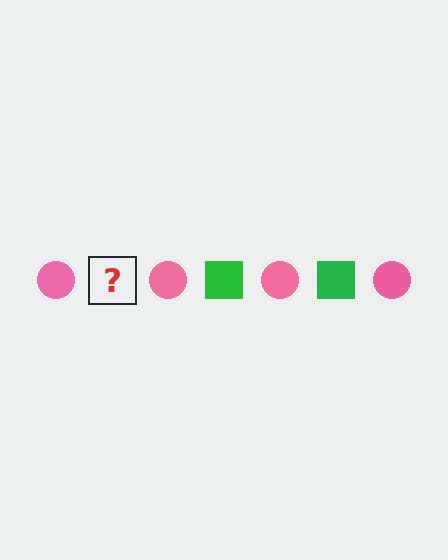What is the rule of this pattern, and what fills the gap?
The rule is that the pattern alternates between pink circle and green square. The gap should be filled with a green square.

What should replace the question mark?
The question mark should be replaced with a green square.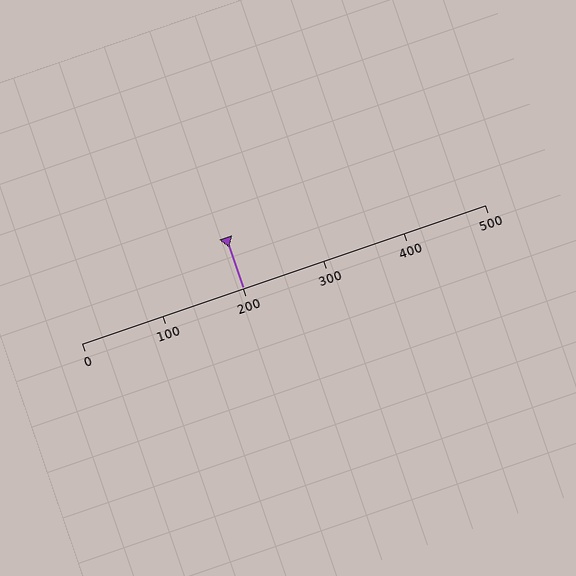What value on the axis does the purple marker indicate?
The marker indicates approximately 200.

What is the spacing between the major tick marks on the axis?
The major ticks are spaced 100 apart.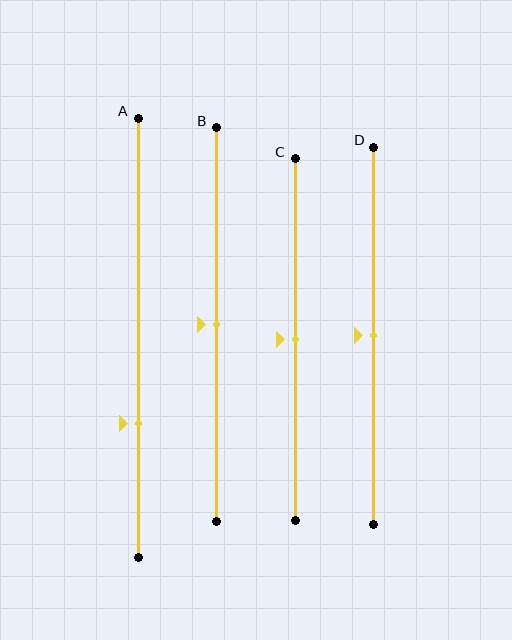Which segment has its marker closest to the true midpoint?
Segment B has its marker closest to the true midpoint.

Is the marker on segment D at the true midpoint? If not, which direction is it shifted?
Yes, the marker on segment D is at the true midpoint.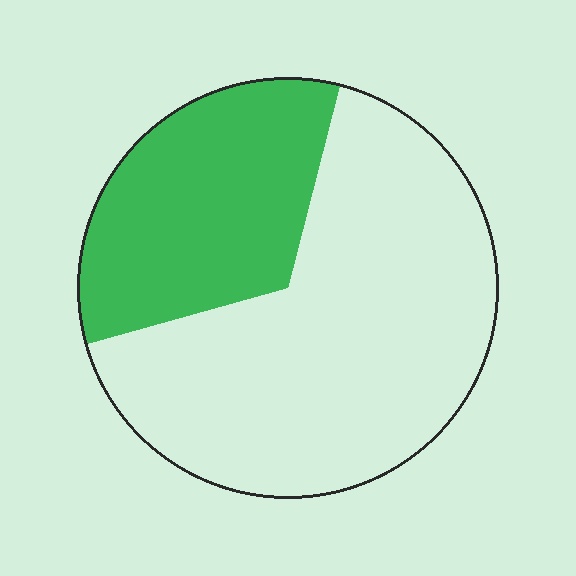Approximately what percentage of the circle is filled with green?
Approximately 35%.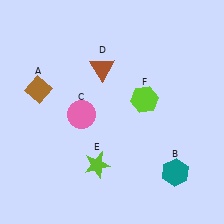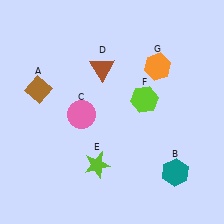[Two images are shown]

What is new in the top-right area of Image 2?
An orange hexagon (G) was added in the top-right area of Image 2.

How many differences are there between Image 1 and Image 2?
There is 1 difference between the two images.